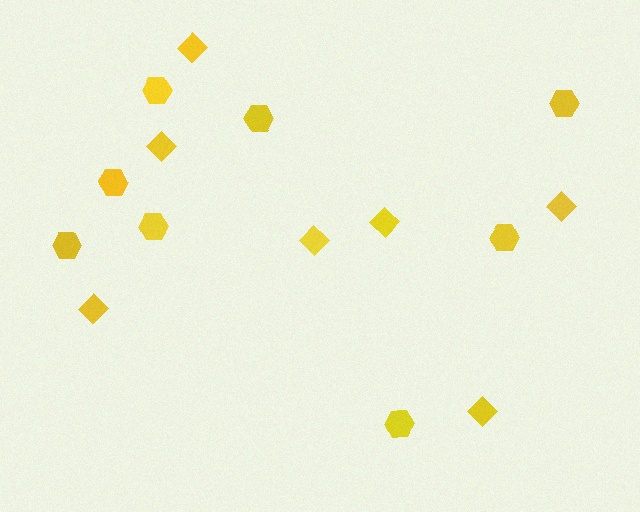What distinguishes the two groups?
There are 2 groups: one group of diamonds (7) and one group of hexagons (8).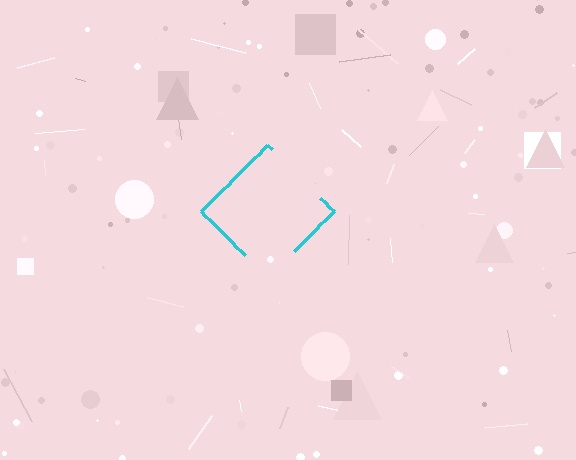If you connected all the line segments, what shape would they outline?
They would outline a diamond.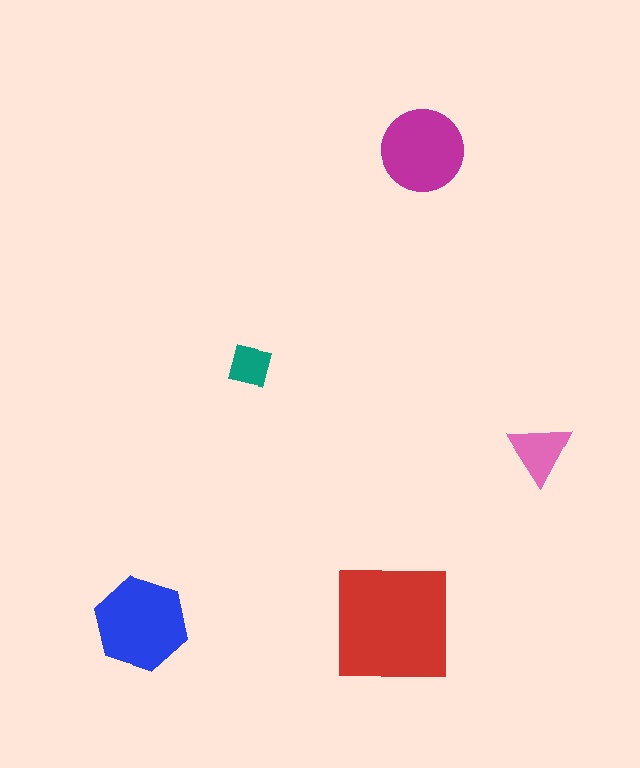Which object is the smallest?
The teal square.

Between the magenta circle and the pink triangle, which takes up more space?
The magenta circle.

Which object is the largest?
The red square.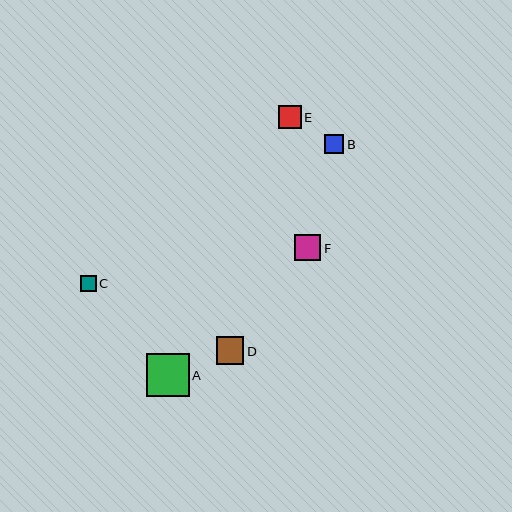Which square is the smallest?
Square C is the smallest with a size of approximately 16 pixels.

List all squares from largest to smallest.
From largest to smallest: A, D, F, E, B, C.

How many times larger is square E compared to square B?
Square E is approximately 1.2 times the size of square B.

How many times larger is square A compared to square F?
Square A is approximately 1.6 times the size of square F.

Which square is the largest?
Square A is the largest with a size of approximately 43 pixels.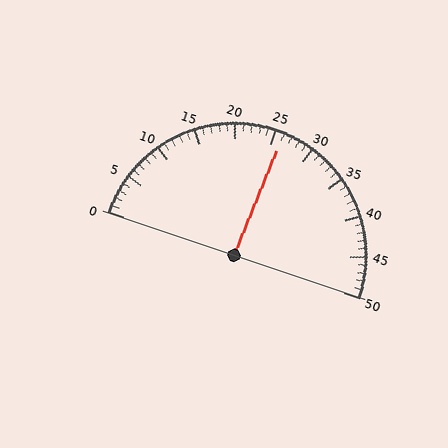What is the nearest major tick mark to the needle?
The nearest major tick mark is 25.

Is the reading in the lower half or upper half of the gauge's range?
The reading is in the upper half of the range (0 to 50).